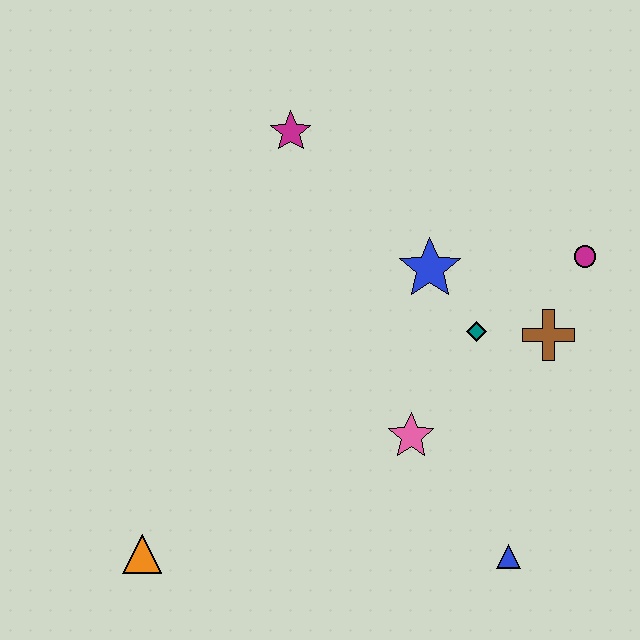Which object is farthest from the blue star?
The orange triangle is farthest from the blue star.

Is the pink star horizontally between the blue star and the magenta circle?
No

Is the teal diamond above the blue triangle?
Yes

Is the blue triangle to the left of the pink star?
No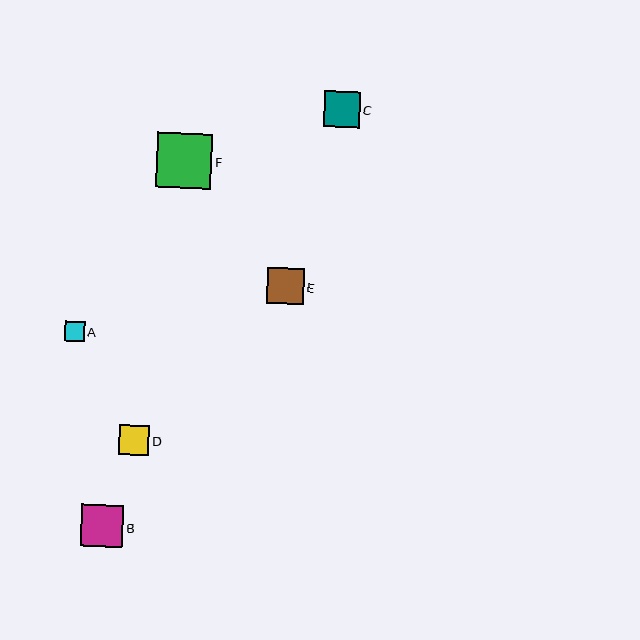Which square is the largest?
Square F is the largest with a size of approximately 55 pixels.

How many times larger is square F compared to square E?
Square F is approximately 1.5 times the size of square E.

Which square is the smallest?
Square A is the smallest with a size of approximately 20 pixels.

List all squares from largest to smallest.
From largest to smallest: F, B, E, C, D, A.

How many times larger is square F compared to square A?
Square F is approximately 2.8 times the size of square A.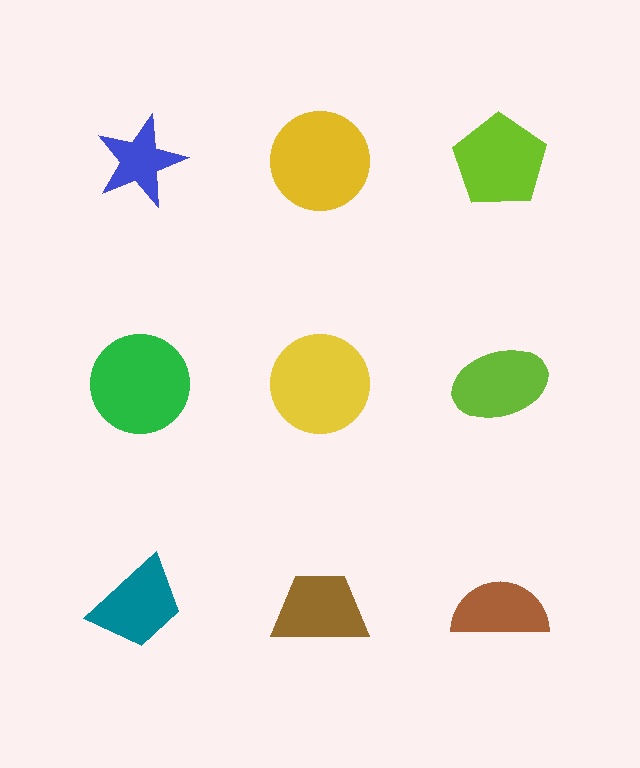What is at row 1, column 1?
A blue star.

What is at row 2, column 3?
A lime ellipse.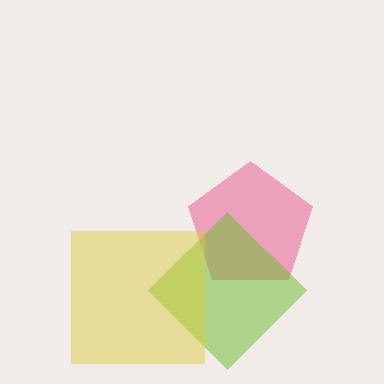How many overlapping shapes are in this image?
There are 3 overlapping shapes in the image.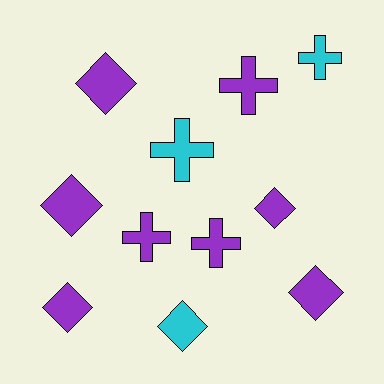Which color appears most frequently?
Purple, with 8 objects.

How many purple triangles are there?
There are no purple triangles.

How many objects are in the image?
There are 11 objects.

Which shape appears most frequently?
Diamond, with 6 objects.